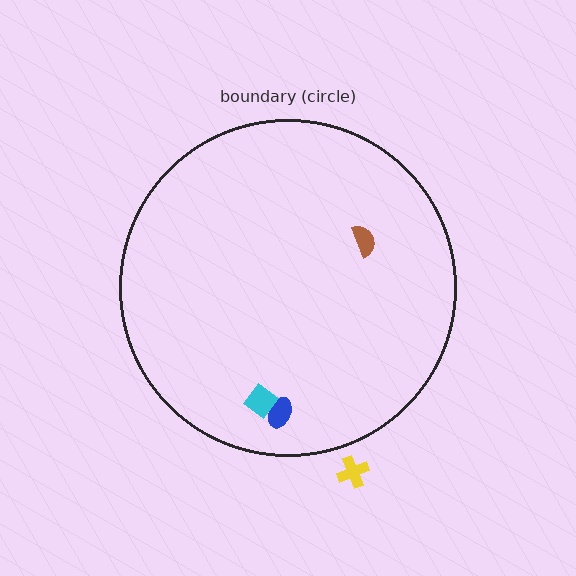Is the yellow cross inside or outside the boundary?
Outside.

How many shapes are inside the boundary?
3 inside, 1 outside.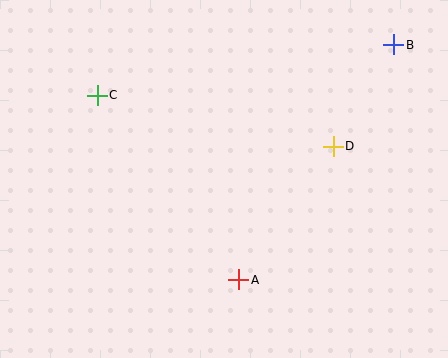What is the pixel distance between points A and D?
The distance between A and D is 164 pixels.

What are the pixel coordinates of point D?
Point D is at (333, 146).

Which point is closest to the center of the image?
Point A at (239, 280) is closest to the center.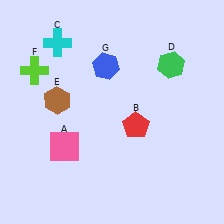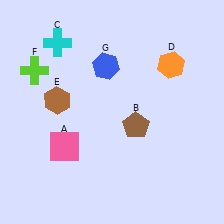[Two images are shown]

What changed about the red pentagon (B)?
In Image 1, B is red. In Image 2, it changed to brown.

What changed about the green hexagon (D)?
In Image 1, D is green. In Image 2, it changed to orange.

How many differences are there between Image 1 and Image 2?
There are 2 differences between the two images.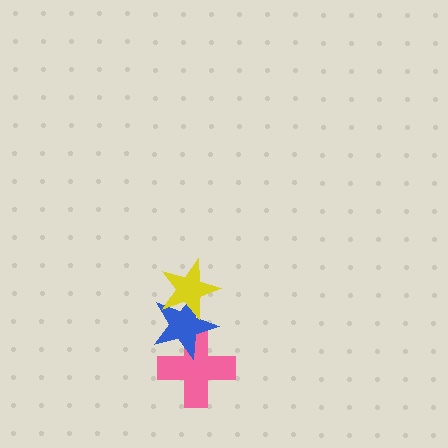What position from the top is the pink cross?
The pink cross is 3rd from the top.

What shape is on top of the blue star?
The yellow star is on top of the blue star.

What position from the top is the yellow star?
The yellow star is 1st from the top.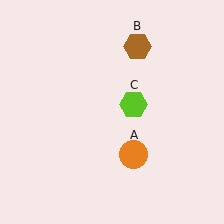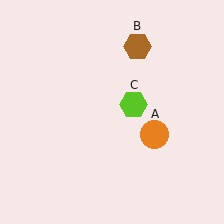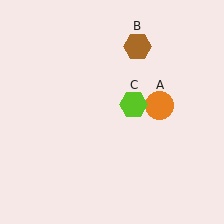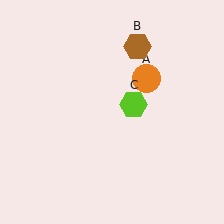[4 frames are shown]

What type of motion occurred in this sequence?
The orange circle (object A) rotated counterclockwise around the center of the scene.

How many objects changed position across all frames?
1 object changed position: orange circle (object A).